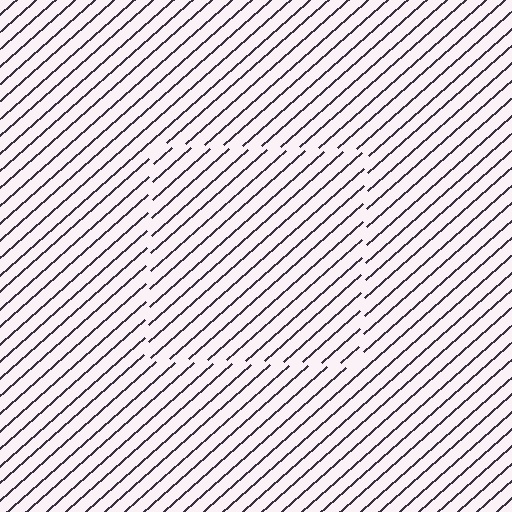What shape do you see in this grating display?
An illusory square. The interior of the shape contains the same grating, shifted by half a period — the contour is defined by the phase discontinuity where line-ends from the inner and outer gratings abut.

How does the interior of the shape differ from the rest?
The interior of the shape contains the same grating, shifted by half a period — the contour is defined by the phase discontinuity where line-ends from the inner and outer gratings abut.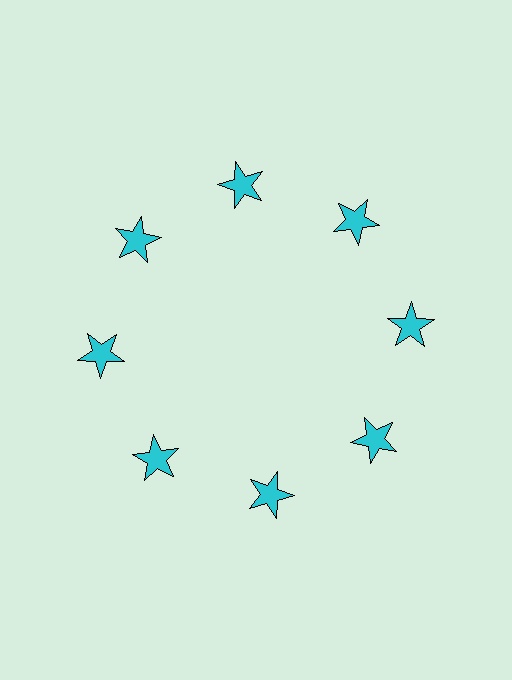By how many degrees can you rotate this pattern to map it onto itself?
The pattern maps onto itself every 45 degrees of rotation.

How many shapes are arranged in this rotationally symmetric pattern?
There are 8 shapes, arranged in 8 groups of 1.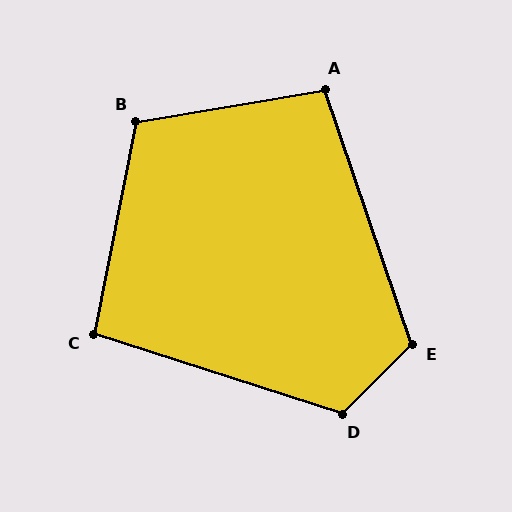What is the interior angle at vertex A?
Approximately 99 degrees (obtuse).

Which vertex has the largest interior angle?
D, at approximately 118 degrees.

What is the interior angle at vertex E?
Approximately 116 degrees (obtuse).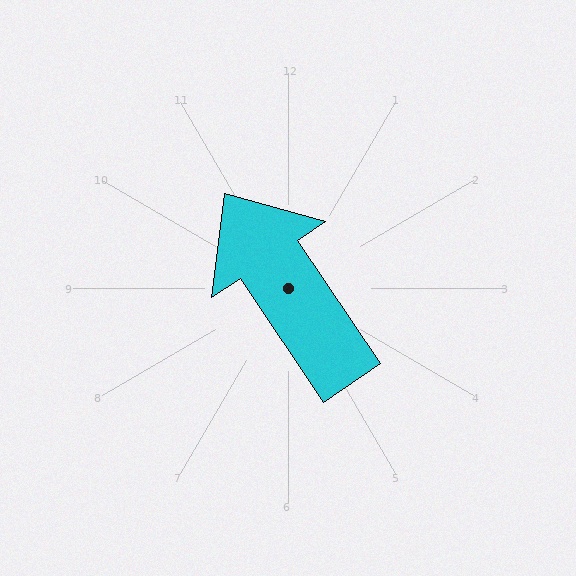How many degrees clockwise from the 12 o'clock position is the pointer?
Approximately 326 degrees.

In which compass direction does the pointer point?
Northwest.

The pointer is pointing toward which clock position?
Roughly 11 o'clock.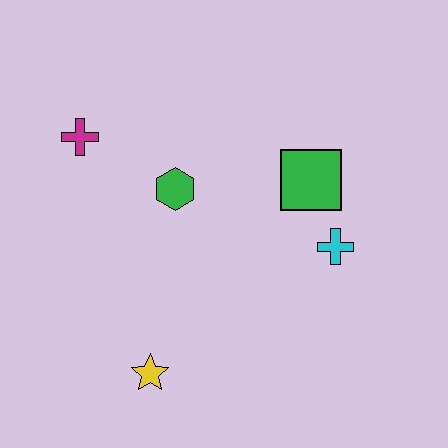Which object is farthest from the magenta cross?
The cyan cross is farthest from the magenta cross.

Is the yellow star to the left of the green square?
Yes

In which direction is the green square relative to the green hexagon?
The green square is to the right of the green hexagon.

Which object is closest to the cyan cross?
The green square is closest to the cyan cross.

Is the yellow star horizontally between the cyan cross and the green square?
No